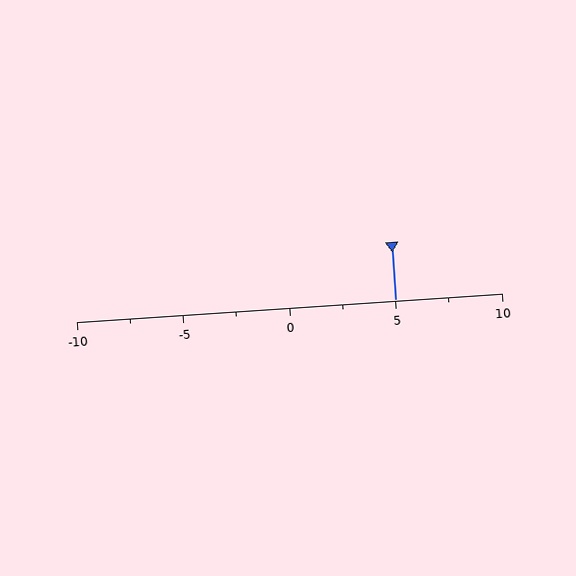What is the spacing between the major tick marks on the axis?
The major ticks are spaced 5 apart.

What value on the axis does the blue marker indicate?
The marker indicates approximately 5.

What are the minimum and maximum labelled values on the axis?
The axis runs from -10 to 10.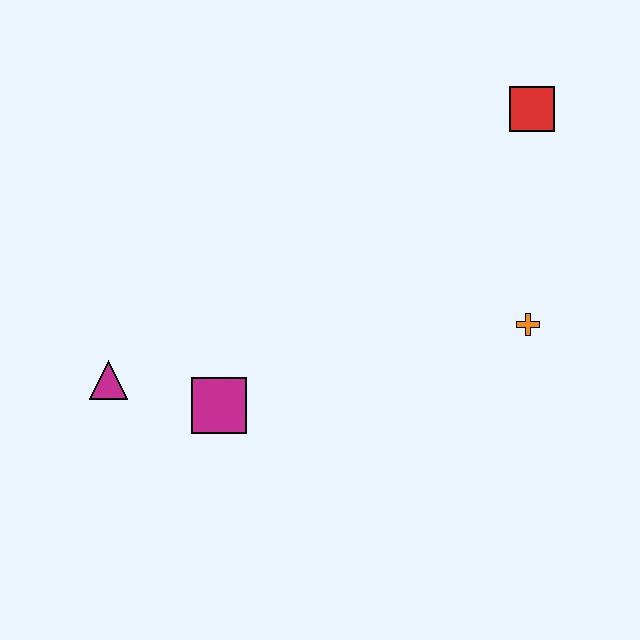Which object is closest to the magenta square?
The magenta triangle is closest to the magenta square.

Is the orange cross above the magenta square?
Yes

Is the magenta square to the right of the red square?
No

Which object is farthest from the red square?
The magenta triangle is farthest from the red square.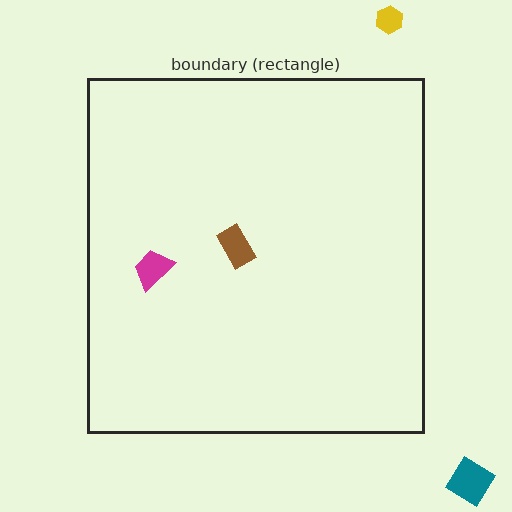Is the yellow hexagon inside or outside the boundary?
Outside.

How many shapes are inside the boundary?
2 inside, 2 outside.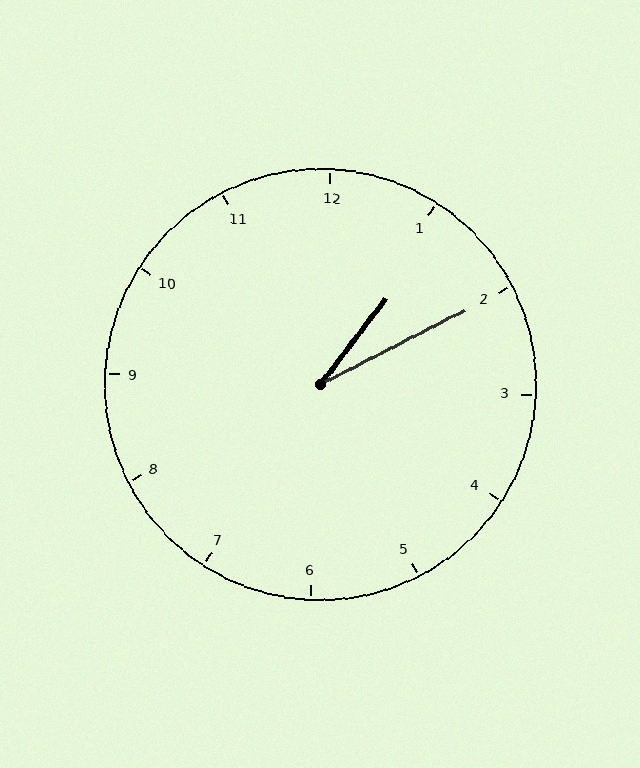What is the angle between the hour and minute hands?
Approximately 25 degrees.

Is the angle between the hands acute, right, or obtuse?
It is acute.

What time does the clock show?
1:10.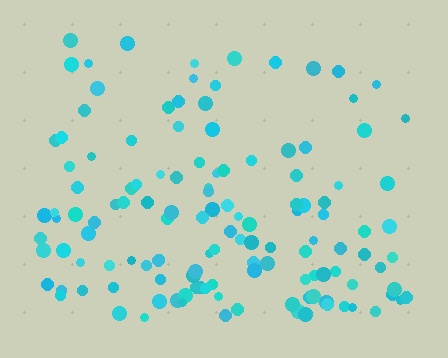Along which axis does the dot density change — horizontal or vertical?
Vertical.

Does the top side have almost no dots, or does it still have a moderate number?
Still a moderate number, just noticeably fewer than the bottom.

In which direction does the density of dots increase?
From top to bottom, with the bottom side densest.